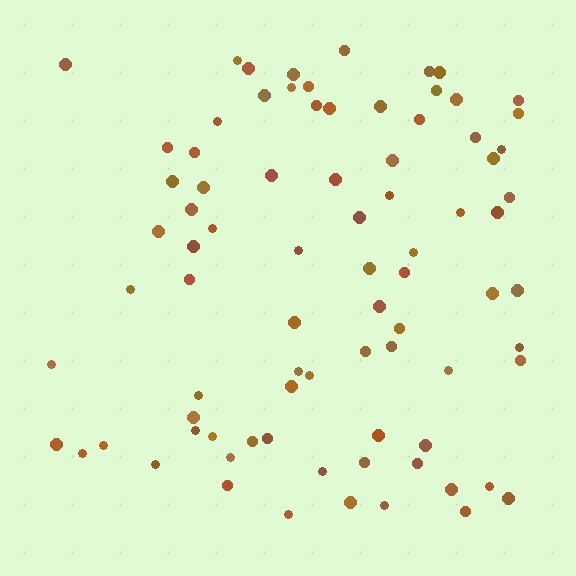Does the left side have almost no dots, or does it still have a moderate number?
Still a moderate number, just noticeably fewer than the right.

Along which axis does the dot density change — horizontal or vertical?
Horizontal.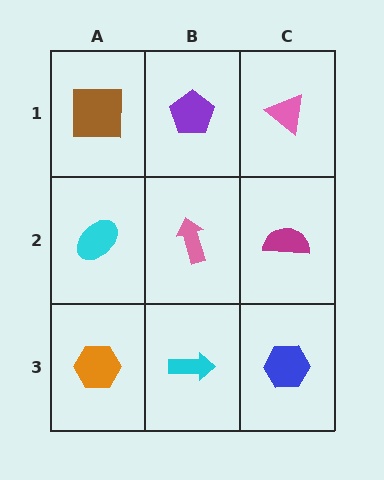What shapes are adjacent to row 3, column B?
A pink arrow (row 2, column B), an orange hexagon (row 3, column A), a blue hexagon (row 3, column C).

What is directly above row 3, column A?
A cyan ellipse.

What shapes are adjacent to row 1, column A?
A cyan ellipse (row 2, column A), a purple pentagon (row 1, column B).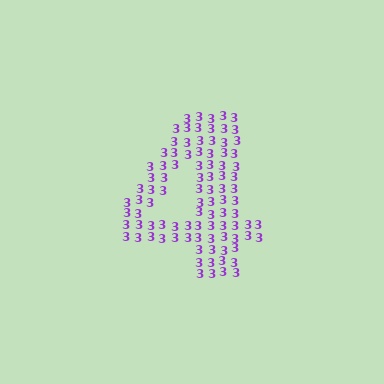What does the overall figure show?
The overall figure shows the digit 4.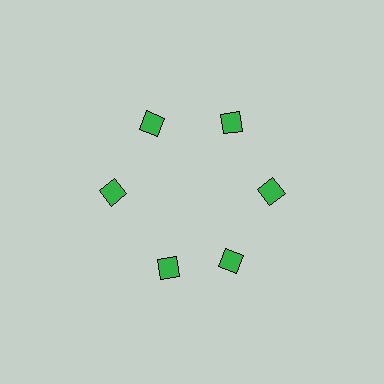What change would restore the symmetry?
The symmetry would be restored by rotating it back into even spacing with its neighbors so that all 6 diamonds sit at equal angles and equal distance from the center.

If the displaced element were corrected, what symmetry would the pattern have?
It would have 6-fold rotational symmetry — the pattern would map onto itself every 60 degrees.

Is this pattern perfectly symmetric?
No. The 6 green diamonds are arranged in a ring, but one element near the 7 o'clock position is rotated out of alignment along the ring, breaking the 6-fold rotational symmetry.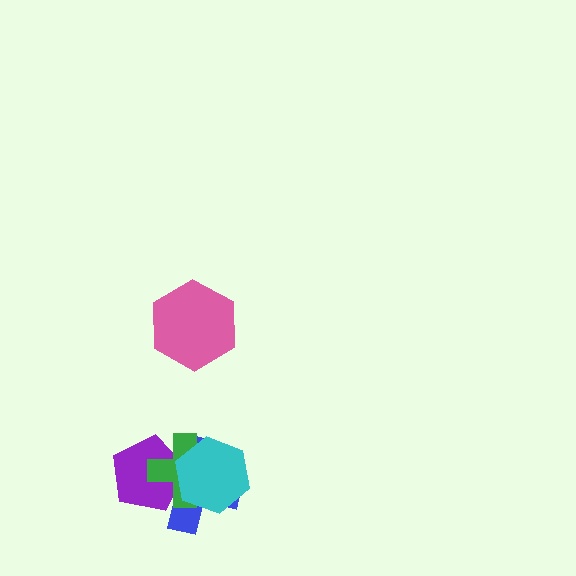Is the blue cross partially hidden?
Yes, it is partially covered by another shape.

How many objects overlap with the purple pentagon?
3 objects overlap with the purple pentagon.